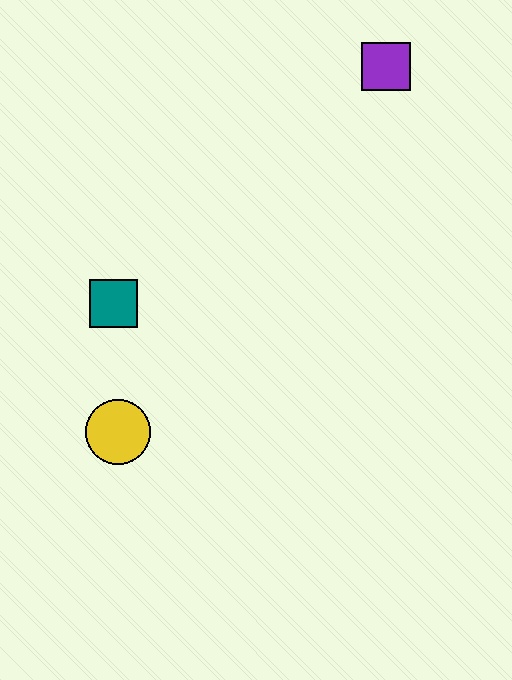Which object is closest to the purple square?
The teal square is closest to the purple square.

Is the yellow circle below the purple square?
Yes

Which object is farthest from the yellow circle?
The purple square is farthest from the yellow circle.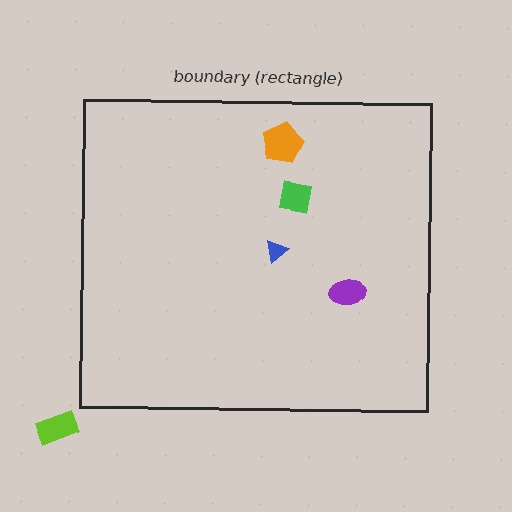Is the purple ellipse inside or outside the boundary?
Inside.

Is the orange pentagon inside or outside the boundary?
Inside.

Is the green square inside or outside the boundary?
Inside.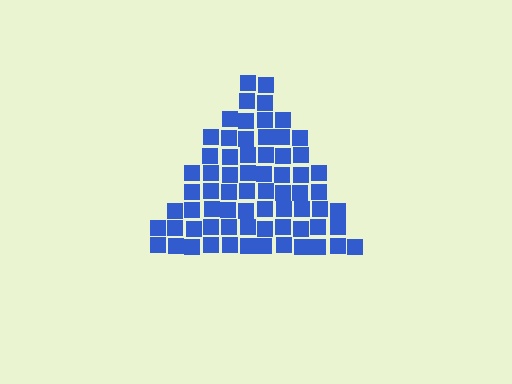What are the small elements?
The small elements are squares.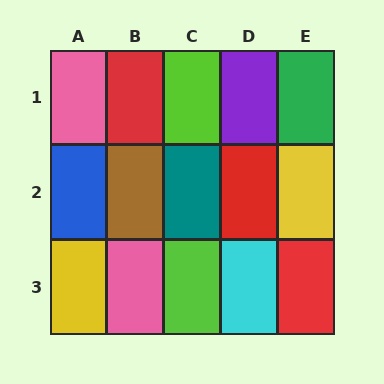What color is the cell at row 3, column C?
Lime.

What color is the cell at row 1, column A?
Pink.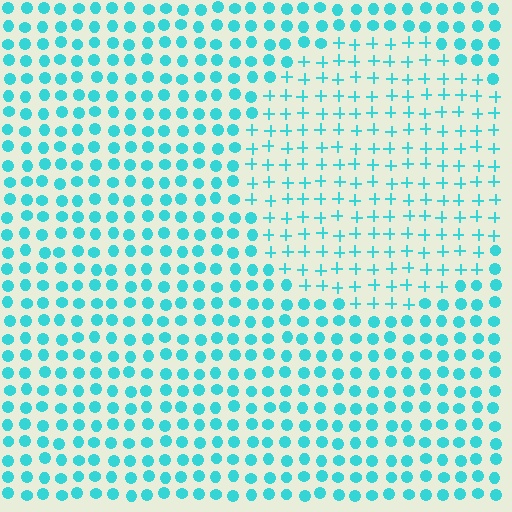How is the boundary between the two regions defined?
The boundary is defined by a change in element shape: plus signs inside vs. circles outside. All elements share the same color and spacing.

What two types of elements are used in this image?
The image uses plus signs inside the circle region and circles outside it.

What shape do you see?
I see a circle.